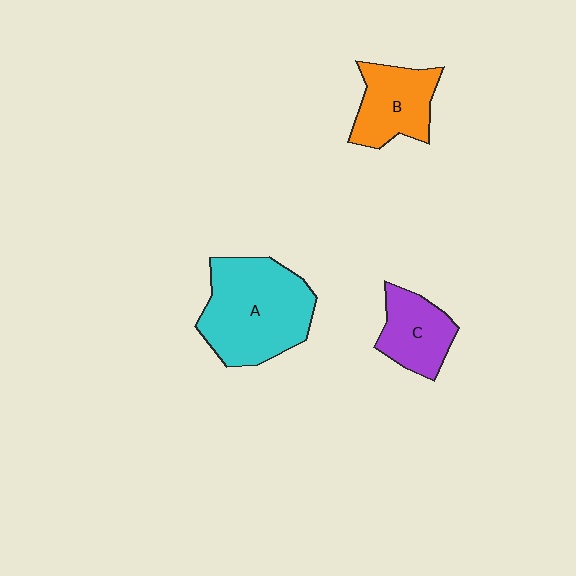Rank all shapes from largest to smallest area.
From largest to smallest: A (cyan), B (orange), C (purple).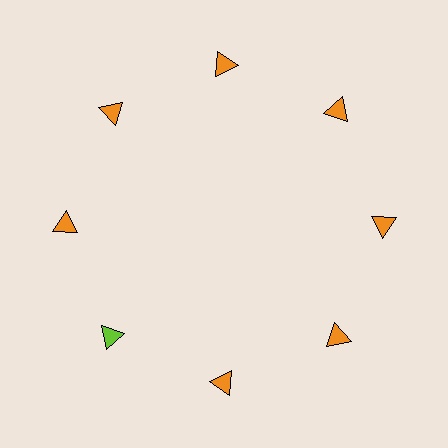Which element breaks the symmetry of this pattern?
The lime triangle at roughly the 8 o'clock position breaks the symmetry. All other shapes are orange triangles.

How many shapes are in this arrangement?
There are 8 shapes arranged in a ring pattern.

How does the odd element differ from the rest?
It has a different color: lime instead of orange.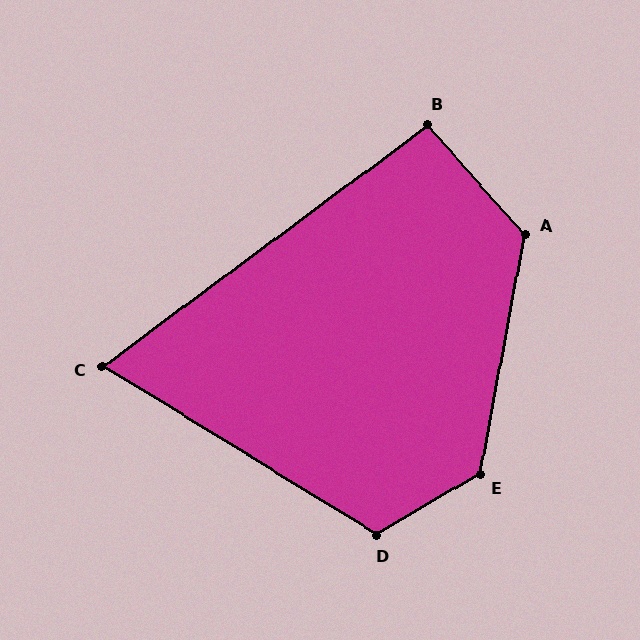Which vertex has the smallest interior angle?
C, at approximately 68 degrees.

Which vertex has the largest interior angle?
E, at approximately 131 degrees.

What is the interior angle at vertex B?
Approximately 95 degrees (obtuse).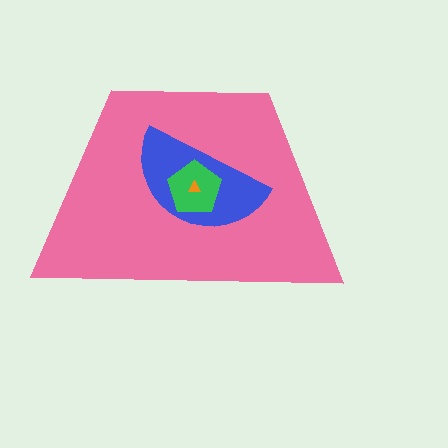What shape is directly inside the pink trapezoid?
The blue semicircle.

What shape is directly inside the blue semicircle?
The green pentagon.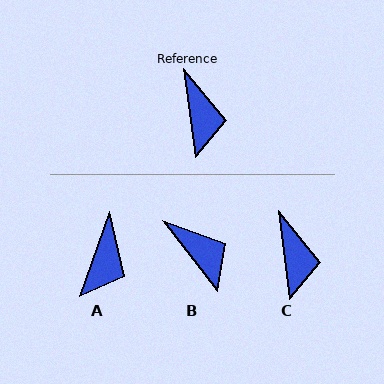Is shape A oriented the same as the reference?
No, it is off by about 27 degrees.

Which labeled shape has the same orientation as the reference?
C.